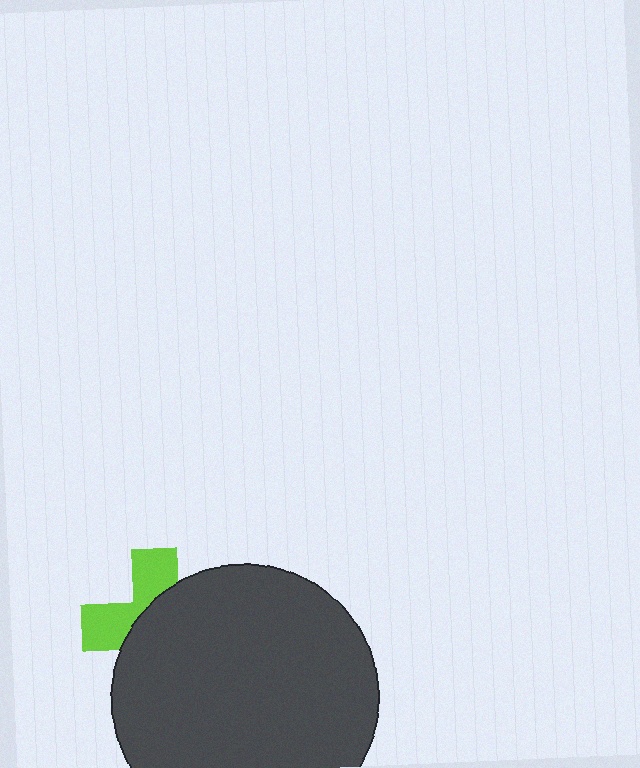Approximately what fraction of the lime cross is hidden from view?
Roughly 62% of the lime cross is hidden behind the dark gray circle.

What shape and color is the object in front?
The object in front is a dark gray circle.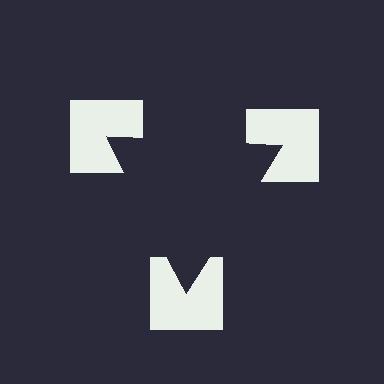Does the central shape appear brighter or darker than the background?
It typically appears slightly darker than the background, even though no actual brightness change is drawn.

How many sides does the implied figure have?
3 sides.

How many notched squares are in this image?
There are 3 — one at each vertex of the illusory triangle.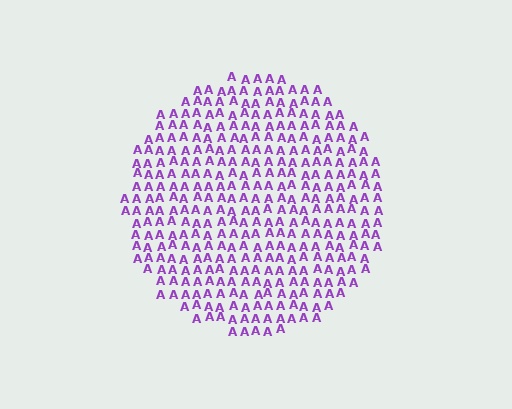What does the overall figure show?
The overall figure shows a circle.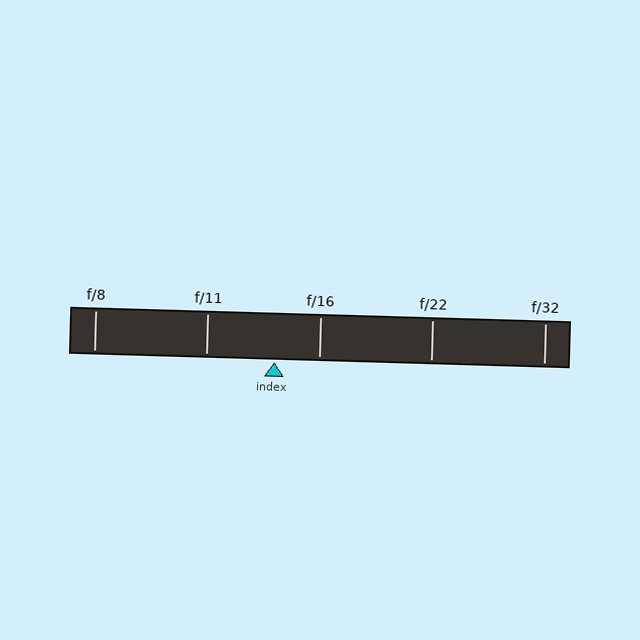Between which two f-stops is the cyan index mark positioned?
The index mark is between f/11 and f/16.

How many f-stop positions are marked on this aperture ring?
There are 5 f-stop positions marked.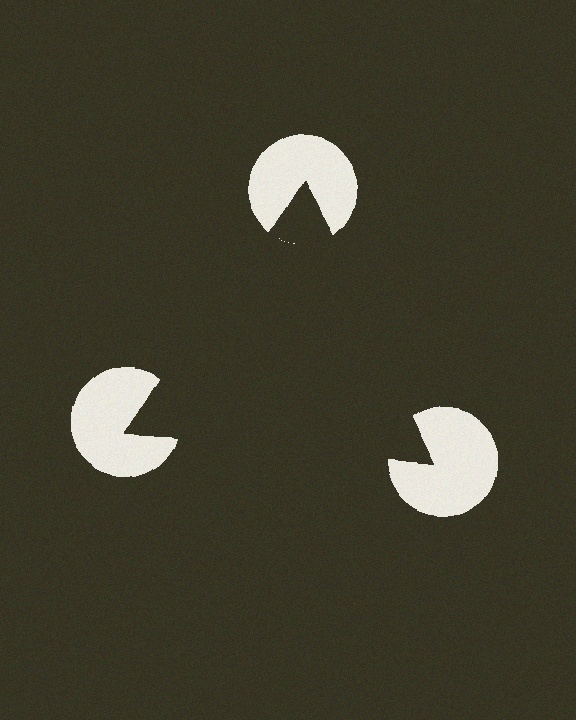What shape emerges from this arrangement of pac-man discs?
An illusory triangle — its edges are inferred from the aligned wedge cuts in the pac-man discs, not physically drawn.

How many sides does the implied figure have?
3 sides.